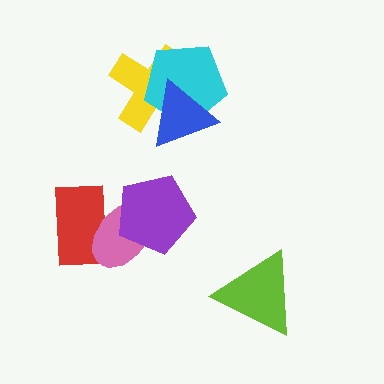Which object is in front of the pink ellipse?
The purple pentagon is in front of the pink ellipse.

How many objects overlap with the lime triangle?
0 objects overlap with the lime triangle.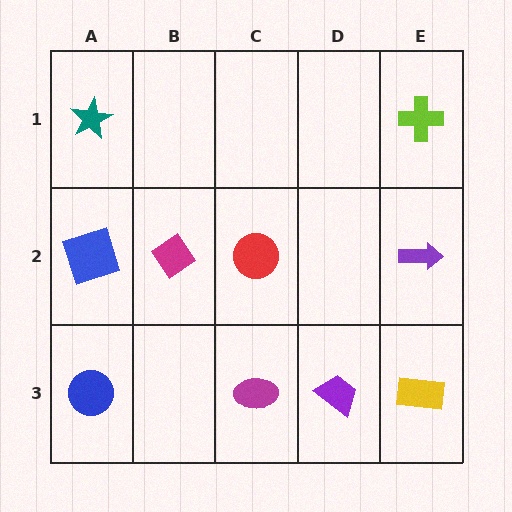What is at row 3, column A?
A blue circle.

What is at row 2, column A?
A blue square.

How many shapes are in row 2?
4 shapes.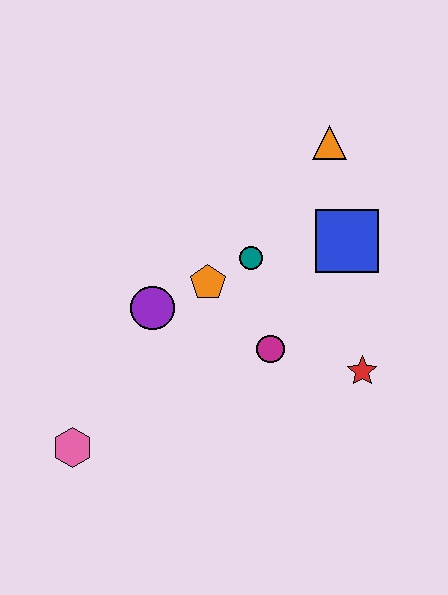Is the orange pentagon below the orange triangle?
Yes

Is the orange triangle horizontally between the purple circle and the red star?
Yes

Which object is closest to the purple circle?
The orange pentagon is closest to the purple circle.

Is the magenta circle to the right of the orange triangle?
No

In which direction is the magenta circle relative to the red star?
The magenta circle is to the left of the red star.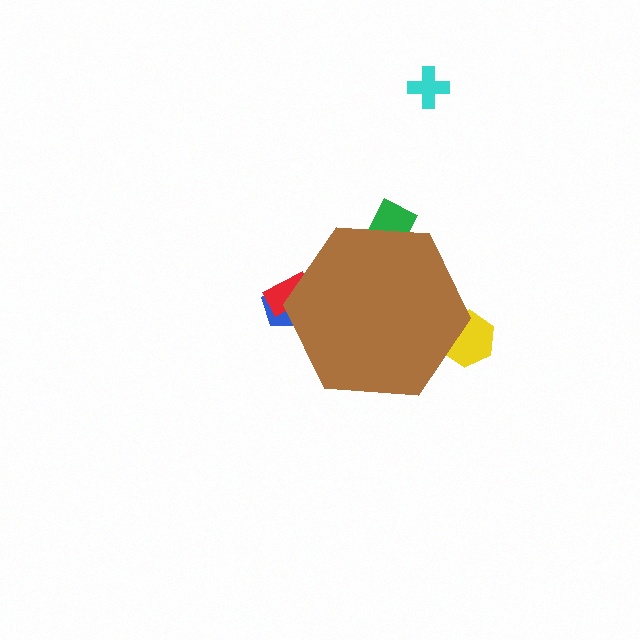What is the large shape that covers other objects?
A brown hexagon.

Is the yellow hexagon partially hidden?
Yes, the yellow hexagon is partially hidden behind the brown hexagon.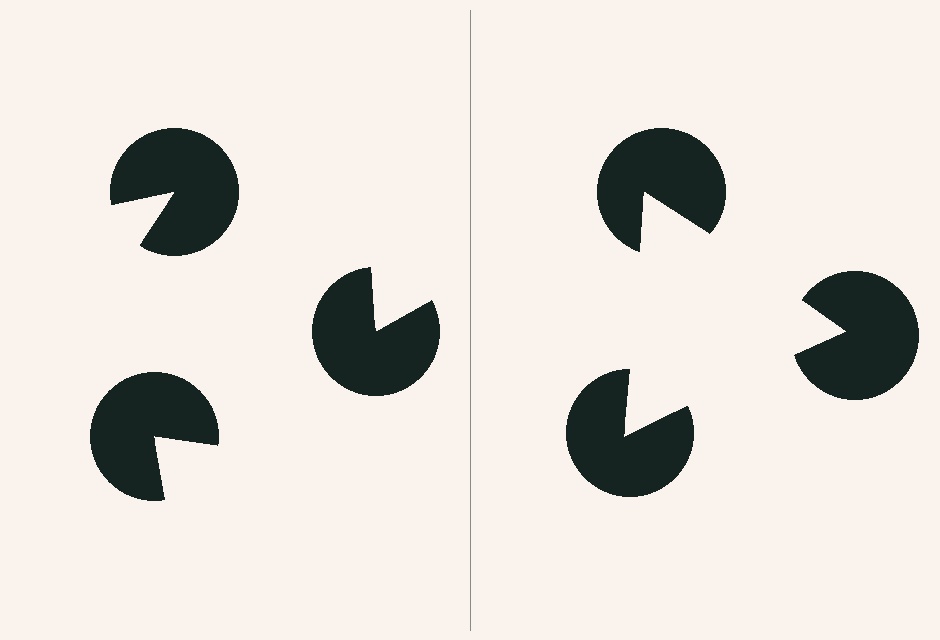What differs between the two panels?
The pac-man discs are positioned identically on both sides; only the wedge orientations differ. On the right they align to a triangle; on the left they are misaligned.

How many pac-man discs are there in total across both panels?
6 — 3 on each side.